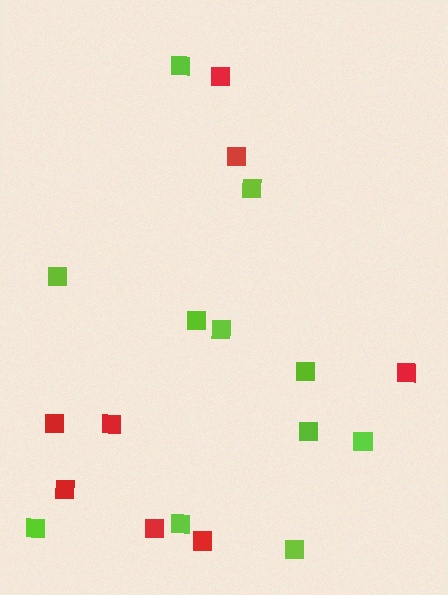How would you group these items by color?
There are 2 groups: one group of red squares (8) and one group of lime squares (11).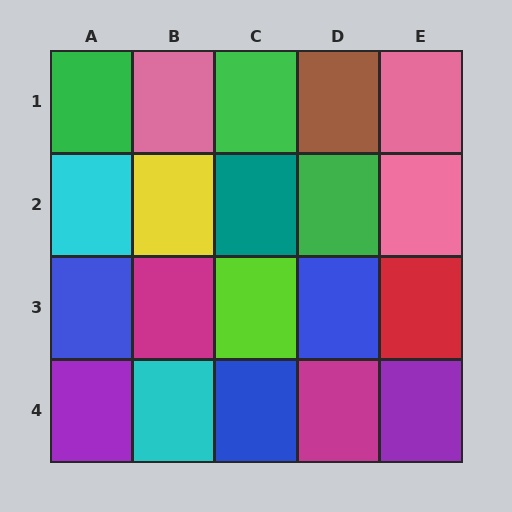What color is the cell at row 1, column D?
Brown.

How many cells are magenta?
2 cells are magenta.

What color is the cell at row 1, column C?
Green.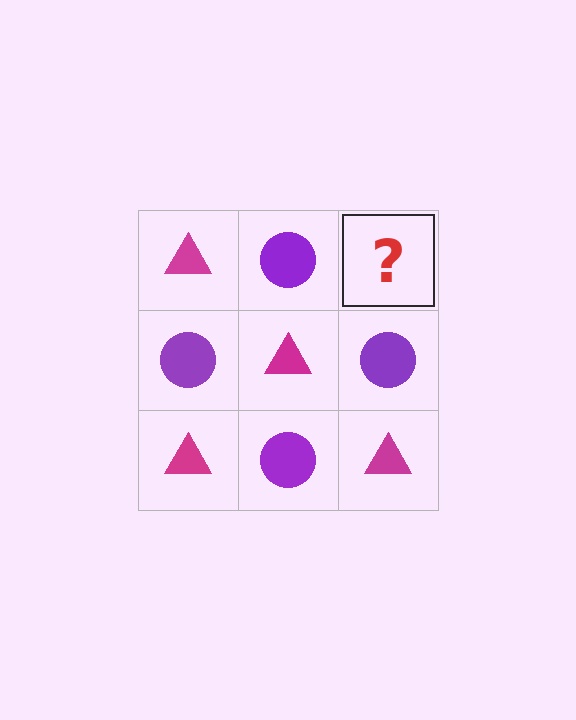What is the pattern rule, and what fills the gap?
The rule is that it alternates magenta triangle and purple circle in a checkerboard pattern. The gap should be filled with a magenta triangle.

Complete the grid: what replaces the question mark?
The question mark should be replaced with a magenta triangle.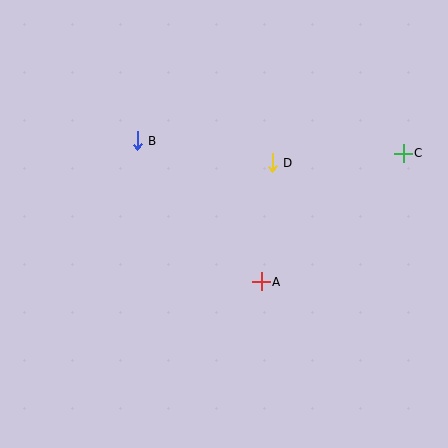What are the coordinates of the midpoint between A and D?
The midpoint between A and D is at (267, 222).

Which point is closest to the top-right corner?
Point C is closest to the top-right corner.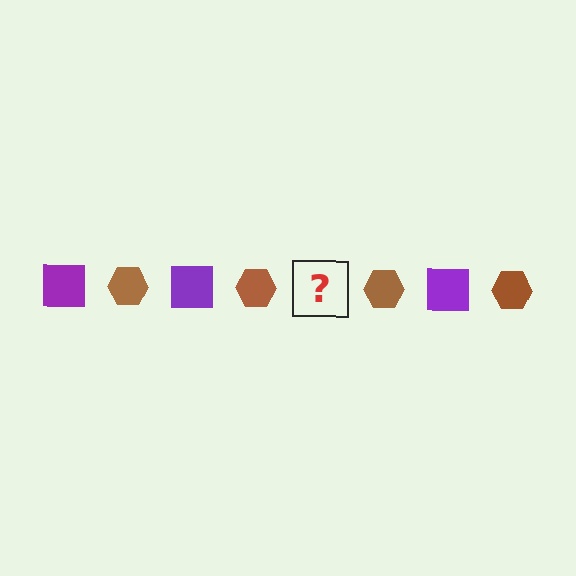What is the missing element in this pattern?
The missing element is a purple square.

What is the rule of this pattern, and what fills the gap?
The rule is that the pattern alternates between purple square and brown hexagon. The gap should be filled with a purple square.